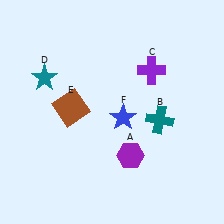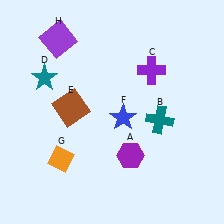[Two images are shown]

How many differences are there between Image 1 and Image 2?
There are 2 differences between the two images.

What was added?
An orange diamond (G), a purple square (H) were added in Image 2.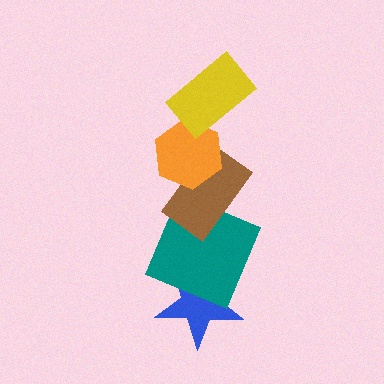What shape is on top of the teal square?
The brown rectangle is on top of the teal square.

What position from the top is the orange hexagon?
The orange hexagon is 2nd from the top.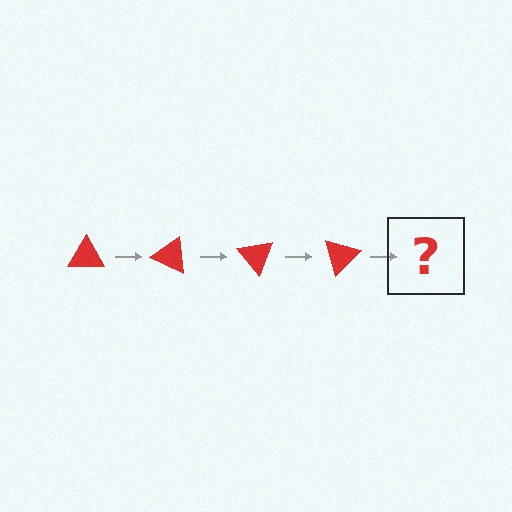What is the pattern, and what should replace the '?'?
The pattern is that the triangle rotates 25 degrees each step. The '?' should be a red triangle rotated 100 degrees.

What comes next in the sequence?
The next element should be a red triangle rotated 100 degrees.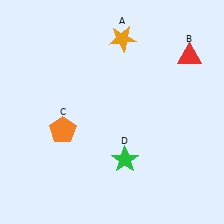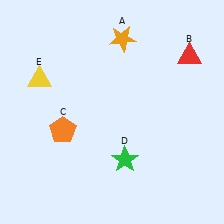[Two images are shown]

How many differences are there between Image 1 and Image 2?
There is 1 difference between the two images.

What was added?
A yellow triangle (E) was added in Image 2.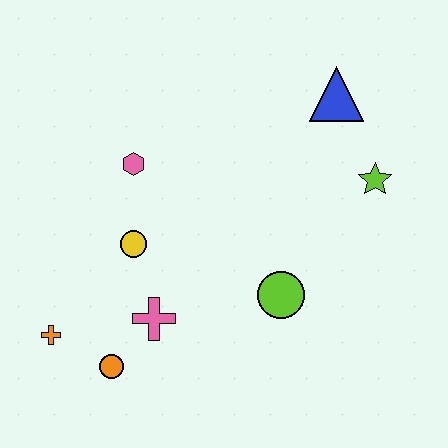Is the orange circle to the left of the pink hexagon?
Yes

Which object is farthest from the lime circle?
The orange cross is farthest from the lime circle.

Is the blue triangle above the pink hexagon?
Yes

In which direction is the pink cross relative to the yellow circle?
The pink cross is below the yellow circle.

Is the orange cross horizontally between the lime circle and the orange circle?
No